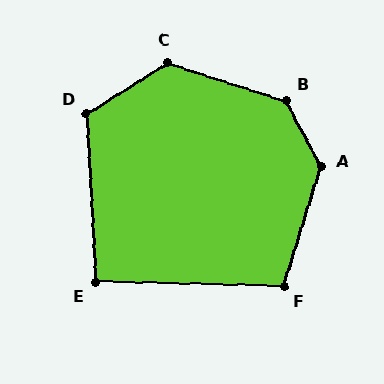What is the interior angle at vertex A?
Approximately 135 degrees (obtuse).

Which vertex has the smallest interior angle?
E, at approximately 95 degrees.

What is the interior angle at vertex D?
Approximately 119 degrees (obtuse).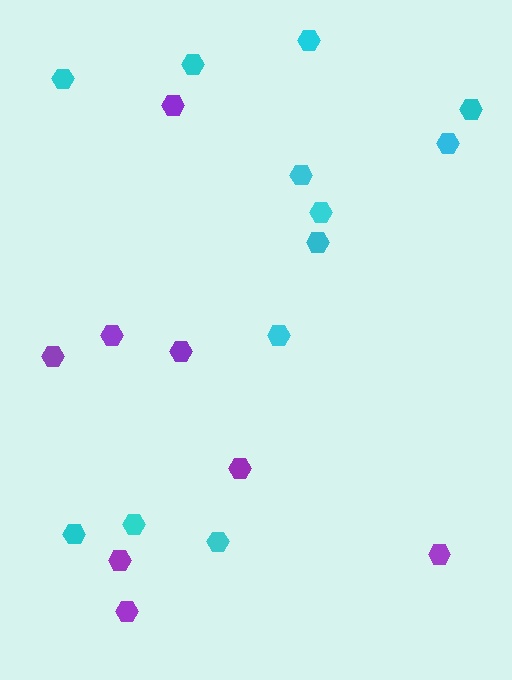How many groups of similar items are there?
There are 2 groups: one group of cyan hexagons (12) and one group of purple hexagons (8).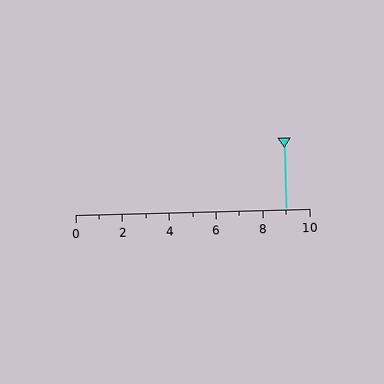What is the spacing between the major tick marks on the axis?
The major ticks are spaced 2 apart.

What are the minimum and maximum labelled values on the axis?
The axis runs from 0 to 10.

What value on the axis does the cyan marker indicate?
The marker indicates approximately 9.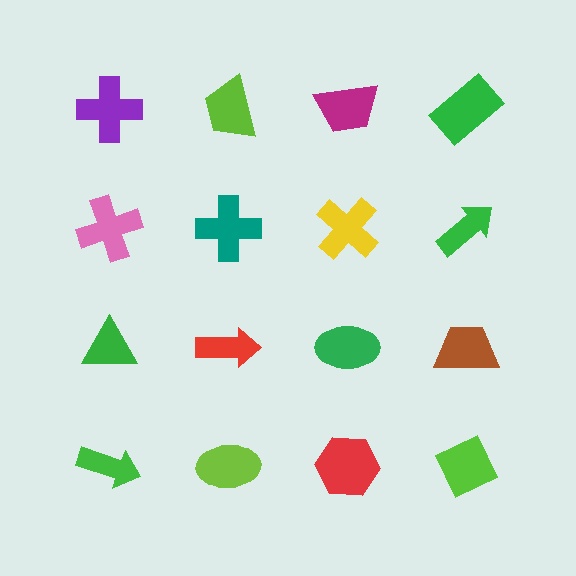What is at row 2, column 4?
A green arrow.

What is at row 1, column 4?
A green rectangle.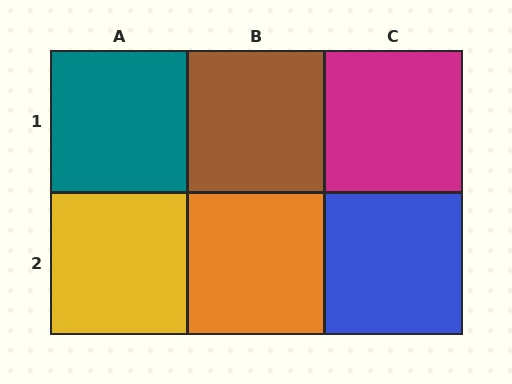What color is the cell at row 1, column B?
Brown.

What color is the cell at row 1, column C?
Magenta.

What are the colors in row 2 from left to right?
Yellow, orange, blue.